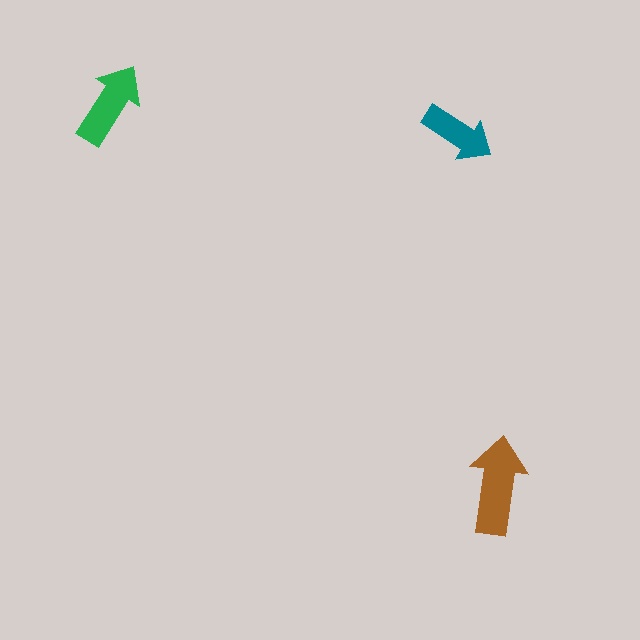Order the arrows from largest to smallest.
the brown one, the green one, the teal one.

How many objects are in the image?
There are 3 objects in the image.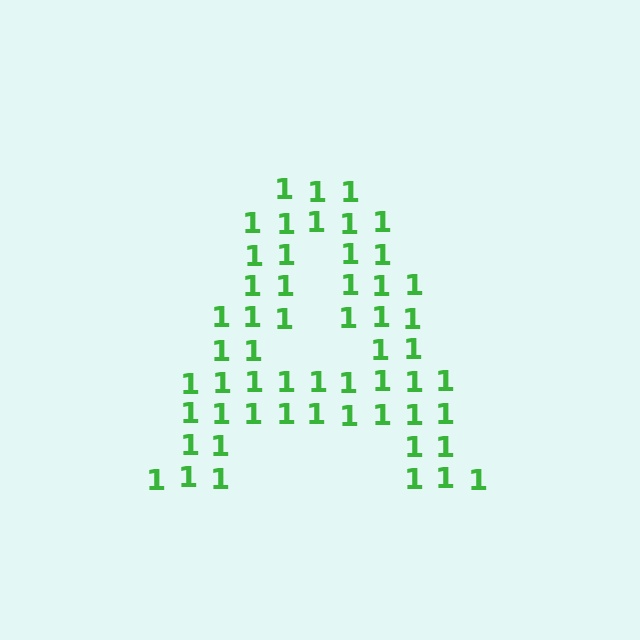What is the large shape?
The large shape is the letter A.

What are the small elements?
The small elements are digit 1's.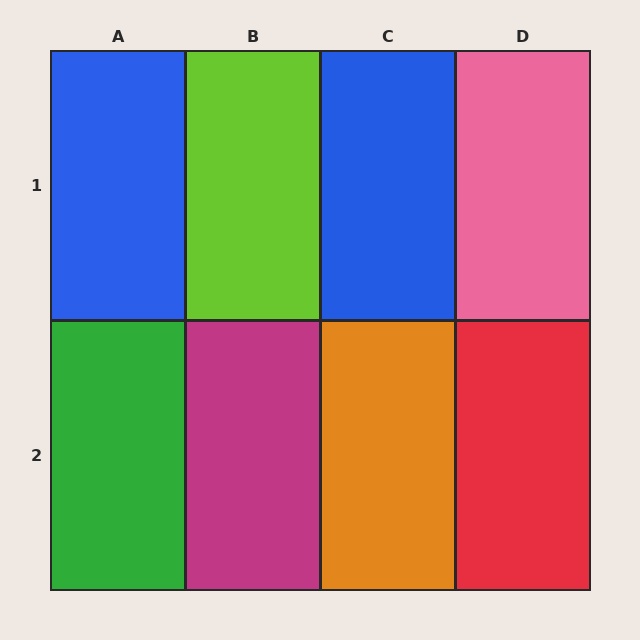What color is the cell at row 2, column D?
Red.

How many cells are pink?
1 cell is pink.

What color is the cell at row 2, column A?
Green.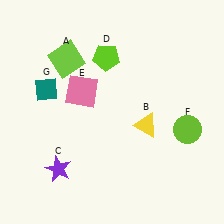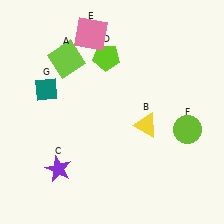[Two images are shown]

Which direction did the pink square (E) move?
The pink square (E) moved up.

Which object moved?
The pink square (E) moved up.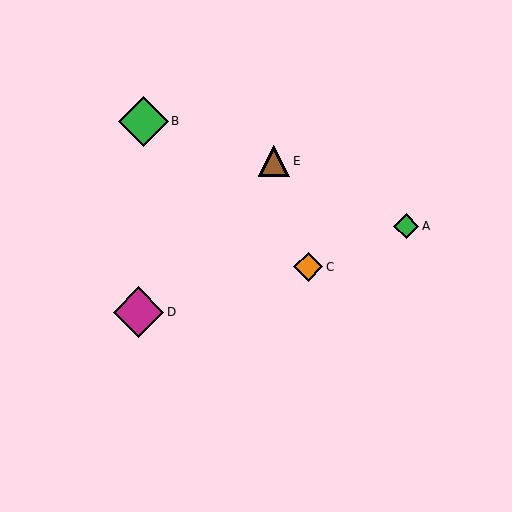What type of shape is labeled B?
Shape B is a green diamond.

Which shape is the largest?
The magenta diamond (labeled D) is the largest.